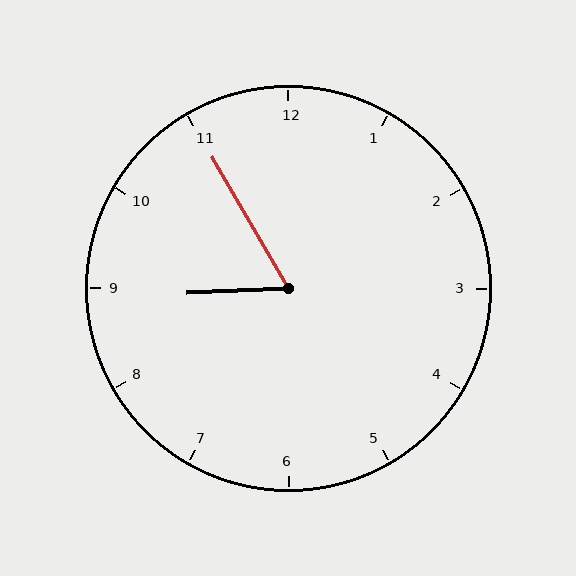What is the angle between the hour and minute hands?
Approximately 62 degrees.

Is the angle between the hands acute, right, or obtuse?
It is acute.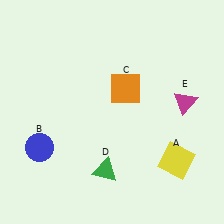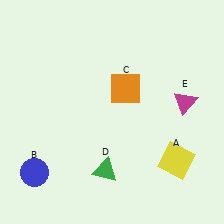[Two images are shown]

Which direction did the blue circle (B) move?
The blue circle (B) moved down.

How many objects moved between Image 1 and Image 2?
1 object moved between the two images.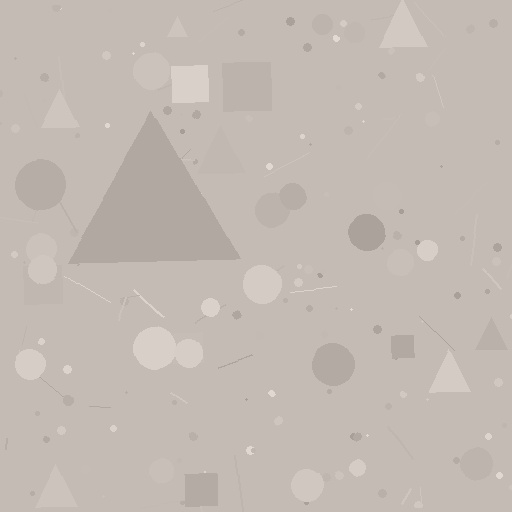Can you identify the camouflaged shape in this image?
The camouflaged shape is a triangle.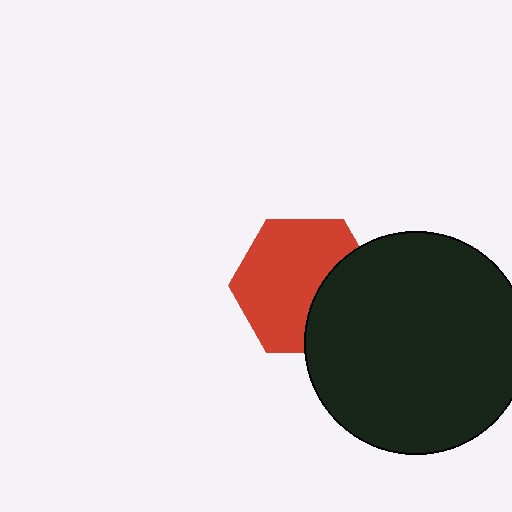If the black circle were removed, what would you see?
You would see the complete red hexagon.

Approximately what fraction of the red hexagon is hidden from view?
Roughly 33% of the red hexagon is hidden behind the black circle.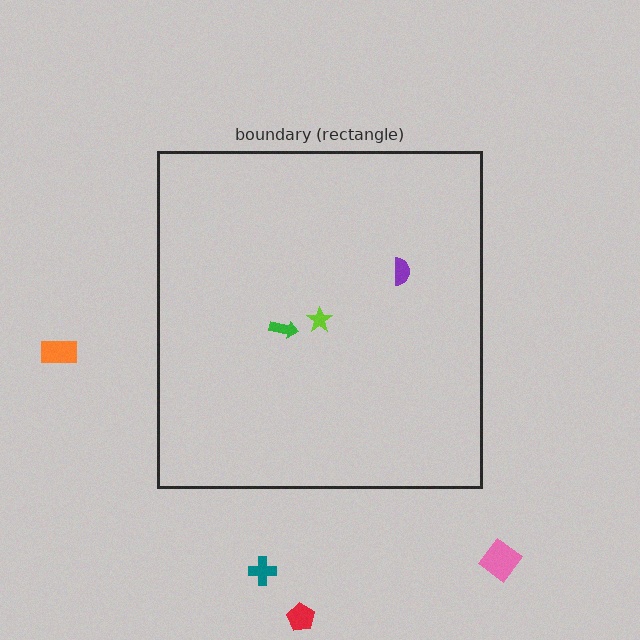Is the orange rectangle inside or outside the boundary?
Outside.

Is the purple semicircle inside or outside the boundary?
Inside.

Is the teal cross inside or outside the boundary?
Outside.